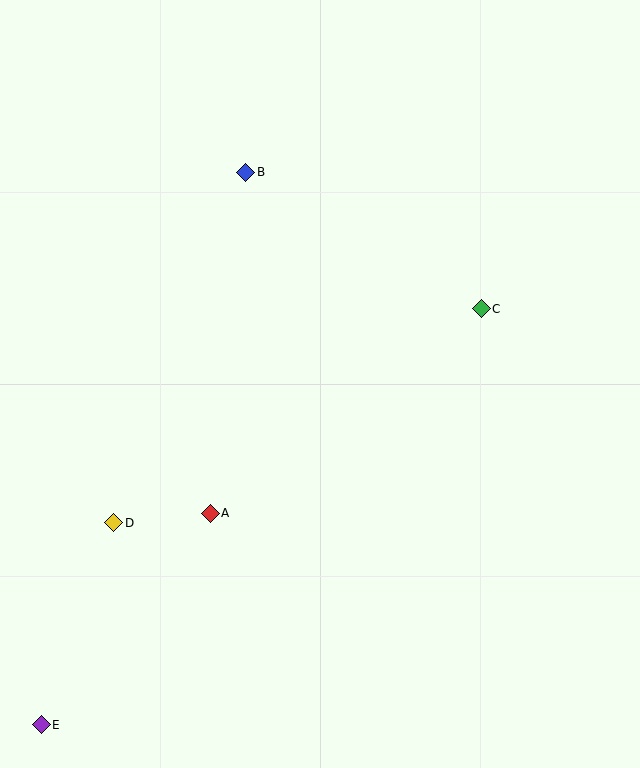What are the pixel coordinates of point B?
Point B is at (245, 172).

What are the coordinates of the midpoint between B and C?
The midpoint between B and C is at (363, 241).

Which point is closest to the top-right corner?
Point C is closest to the top-right corner.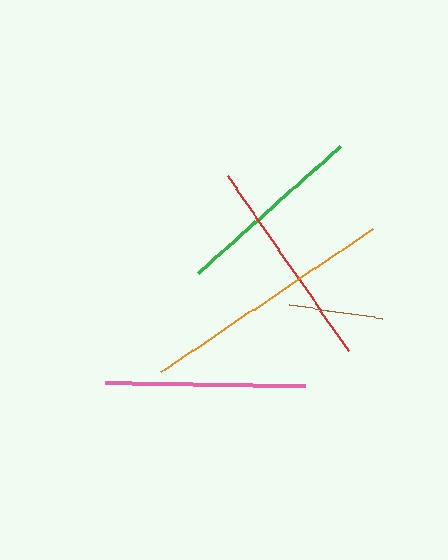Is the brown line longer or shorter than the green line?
The green line is longer than the brown line.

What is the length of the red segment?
The red segment is approximately 214 pixels long.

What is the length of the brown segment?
The brown segment is approximately 95 pixels long.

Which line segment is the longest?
The orange line is the longest at approximately 255 pixels.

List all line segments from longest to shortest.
From longest to shortest: orange, red, pink, green, brown.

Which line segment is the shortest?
The brown line is the shortest at approximately 95 pixels.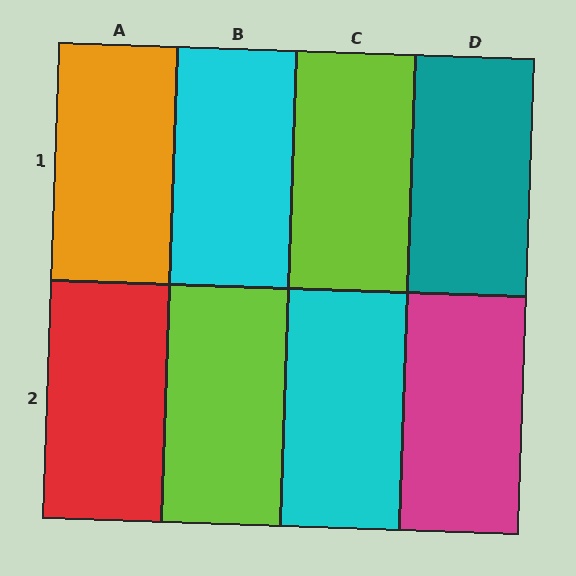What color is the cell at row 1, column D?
Teal.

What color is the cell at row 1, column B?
Cyan.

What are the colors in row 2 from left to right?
Red, lime, cyan, magenta.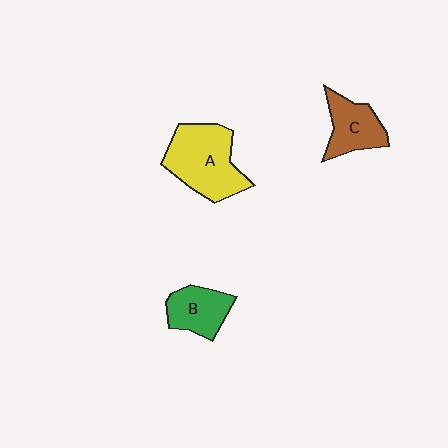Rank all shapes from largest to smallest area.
From largest to smallest: A (yellow), C (brown), B (green).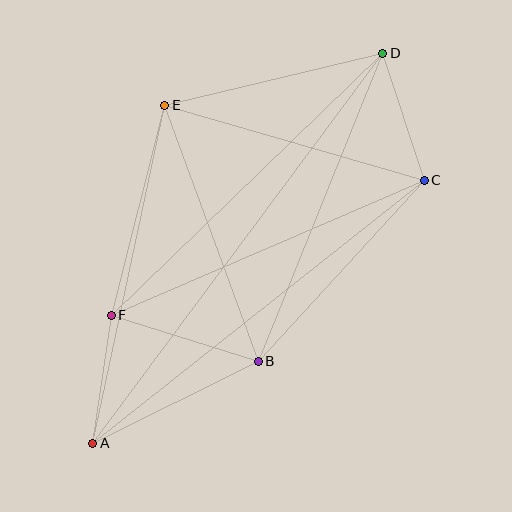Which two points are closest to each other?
Points A and F are closest to each other.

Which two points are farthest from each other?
Points A and D are farthest from each other.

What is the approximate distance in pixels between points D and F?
The distance between D and F is approximately 377 pixels.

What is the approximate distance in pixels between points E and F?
The distance between E and F is approximately 217 pixels.